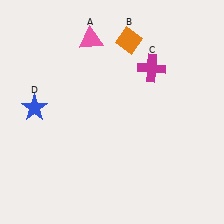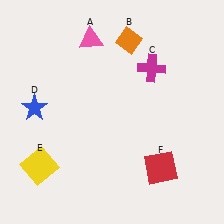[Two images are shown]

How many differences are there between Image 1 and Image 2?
There are 2 differences between the two images.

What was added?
A yellow square (E), a red square (F) were added in Image 2.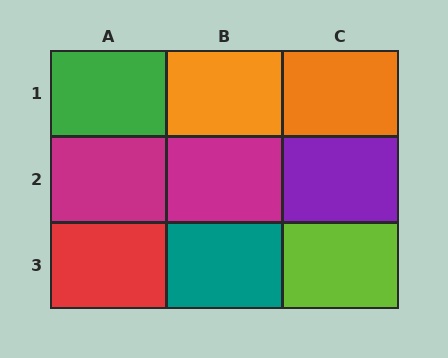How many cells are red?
1 cell is red.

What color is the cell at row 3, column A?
Red.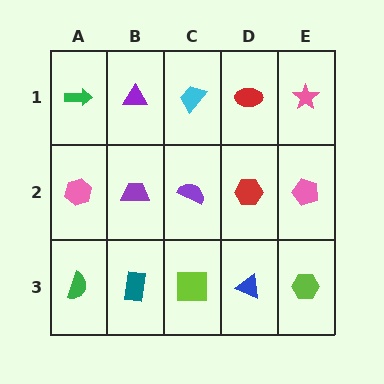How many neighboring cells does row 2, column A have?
3.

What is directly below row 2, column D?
A blue triangle.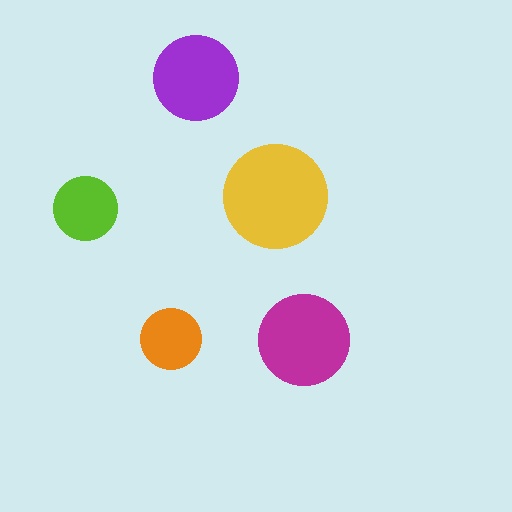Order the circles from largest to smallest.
the yellow one, the magenta one, the purple one, the lime one, the orange one.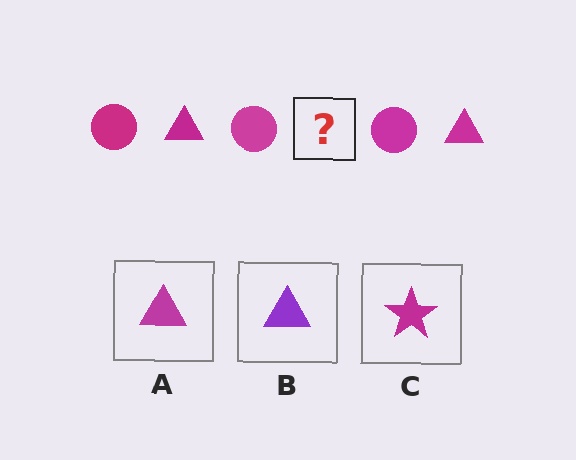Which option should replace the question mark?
Option A.